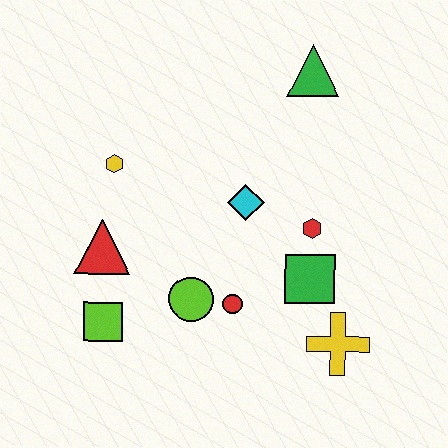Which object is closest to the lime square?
The red triangle is closest to the lime square.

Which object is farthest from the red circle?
The green triangle is farthest from the red circle.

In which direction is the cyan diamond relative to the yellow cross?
The cyan diamond is above the yellow cross.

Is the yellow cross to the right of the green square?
Yes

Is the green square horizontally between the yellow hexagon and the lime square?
No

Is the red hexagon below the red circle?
No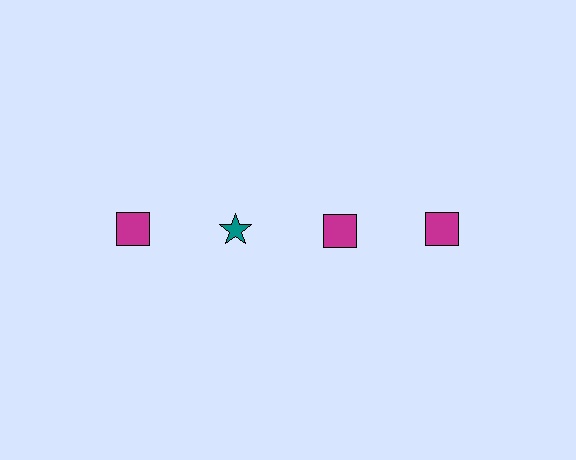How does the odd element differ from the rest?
It differs in both color (teal instead of magenta) and shape (star instead of square).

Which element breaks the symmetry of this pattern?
The teal star in the top row, second from left column breaks the symmetry. All other shapes are magenta squares.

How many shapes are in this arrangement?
There are 4 shapes arranged in a grid pattern.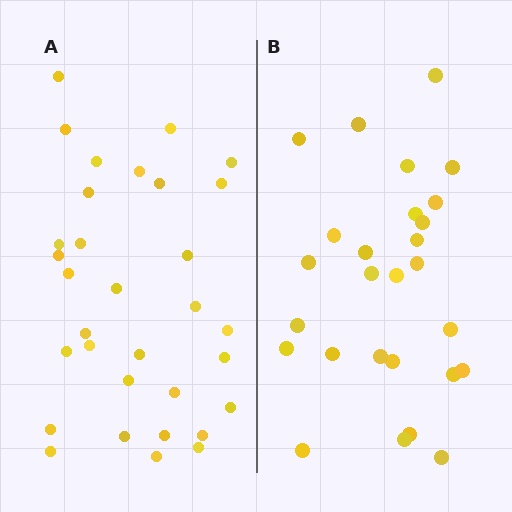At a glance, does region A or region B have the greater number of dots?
Region A (the left region) has more dots.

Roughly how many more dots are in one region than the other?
Region A has about 5 more dots than region B.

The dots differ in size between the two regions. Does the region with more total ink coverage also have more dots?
No. Region B has more total ink coverage because its dots are larger, but region A actually contains more individual dots. Total area can be misleading — the number of items is what matters here.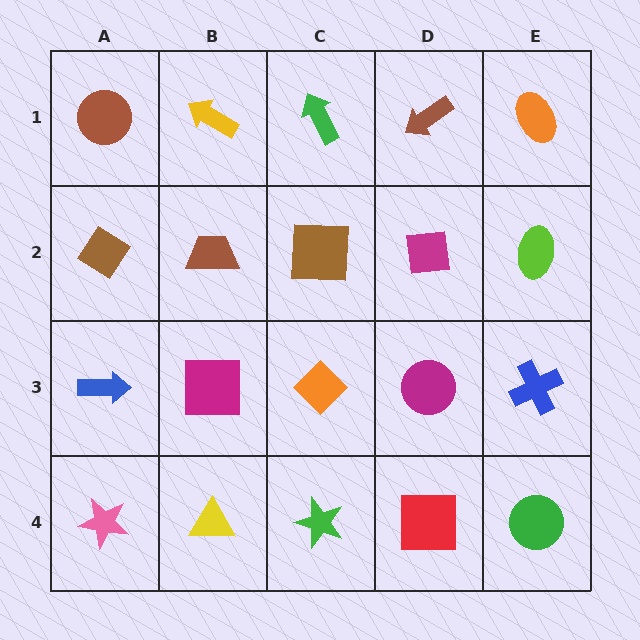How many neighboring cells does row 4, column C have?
3.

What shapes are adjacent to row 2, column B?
A yellow arrow (row 1, column B), a magenta square (row 3, column B), a brown diamond (row 2, column A), a brown square (row 2, column C).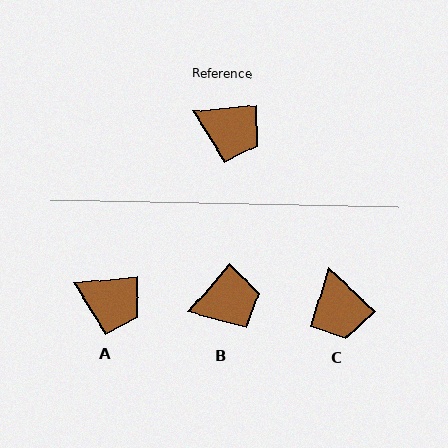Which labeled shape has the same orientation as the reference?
A.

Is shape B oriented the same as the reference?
No, it is off by about 43 degrees.